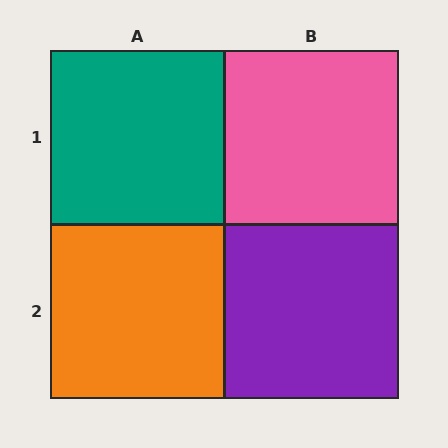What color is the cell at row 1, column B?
Pink.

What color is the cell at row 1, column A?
Teal.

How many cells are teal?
1 cell is teal.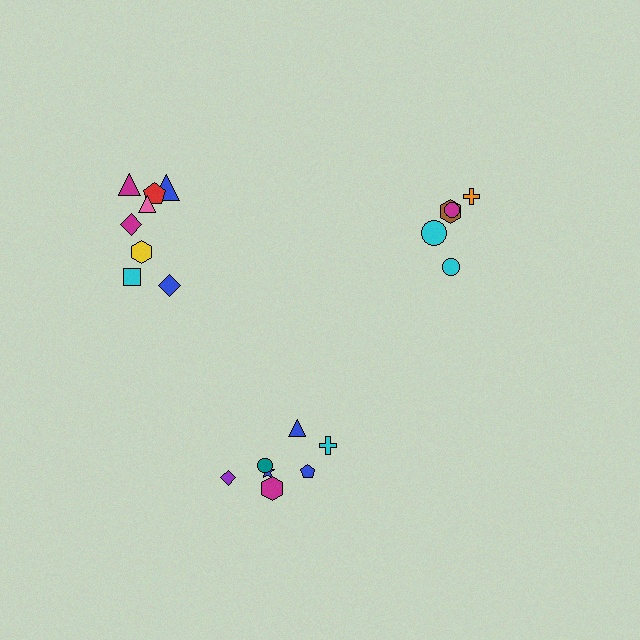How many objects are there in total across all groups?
There are 20 objects.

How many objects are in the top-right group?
There are 5 objects.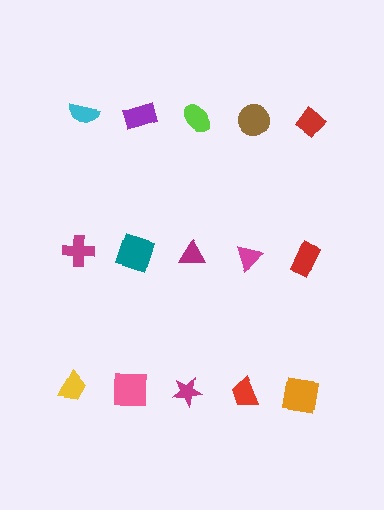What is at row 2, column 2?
A teal square.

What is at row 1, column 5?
A red diamond.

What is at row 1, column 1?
A cyan semicircle.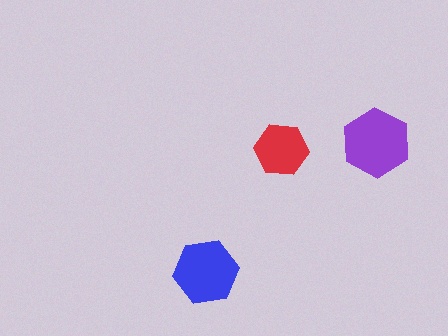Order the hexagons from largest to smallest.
the purple one, the blue one, the red one.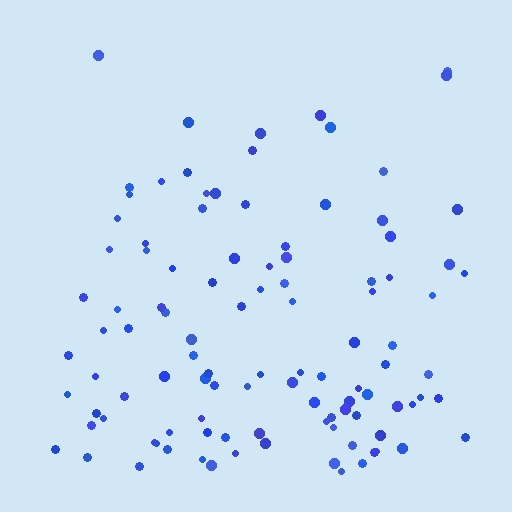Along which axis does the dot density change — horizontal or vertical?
Vertical.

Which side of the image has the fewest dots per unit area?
The top.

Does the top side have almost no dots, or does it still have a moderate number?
Still a moderate number, just noticeably fewer than the bottom.